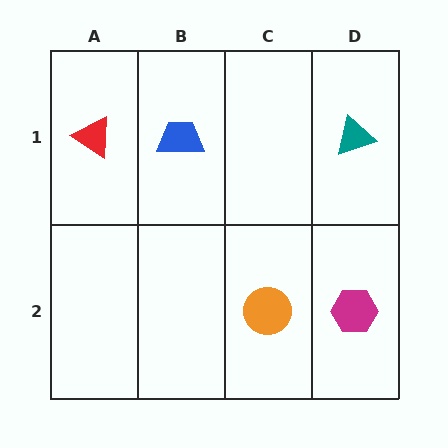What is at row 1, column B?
A blue trapezoid.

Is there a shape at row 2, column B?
No, that cell is empty.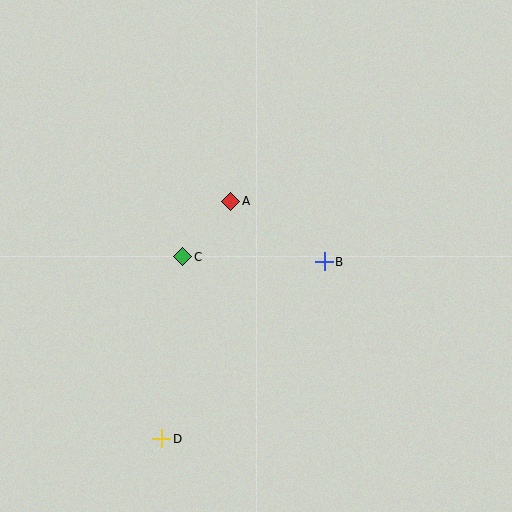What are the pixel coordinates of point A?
Point A is at (231, 201).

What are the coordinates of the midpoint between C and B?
The midpoint between C and B is at (254, 259).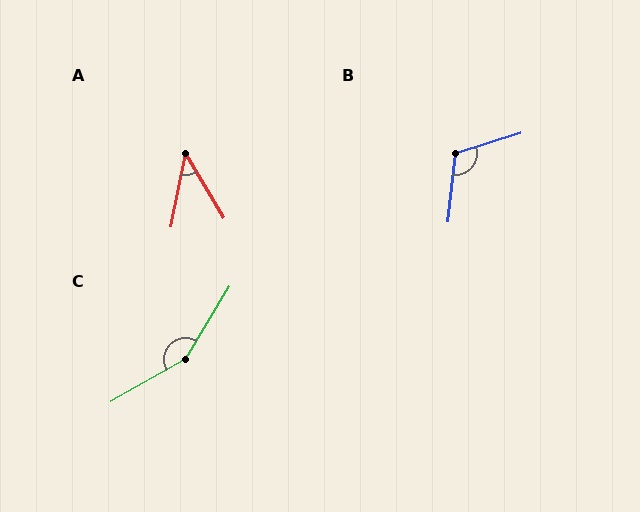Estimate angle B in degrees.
Approximately 114 degrees.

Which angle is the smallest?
A, at approximately 43 degrees.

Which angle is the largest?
C, at approximately 151 degrees.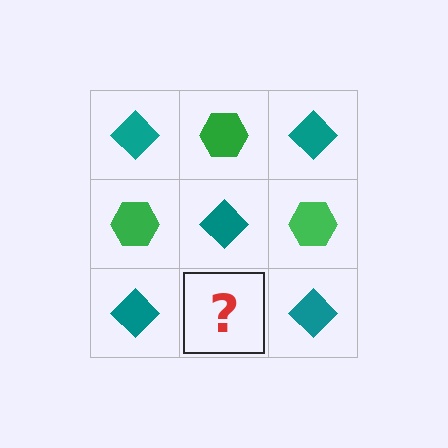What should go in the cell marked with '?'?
The missing cell should contain a green hexagon.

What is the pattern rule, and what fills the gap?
The rule is that it alternates teal diamond and green hexagon in a checkerboard pattern. The gap should be filled with a green hexagon.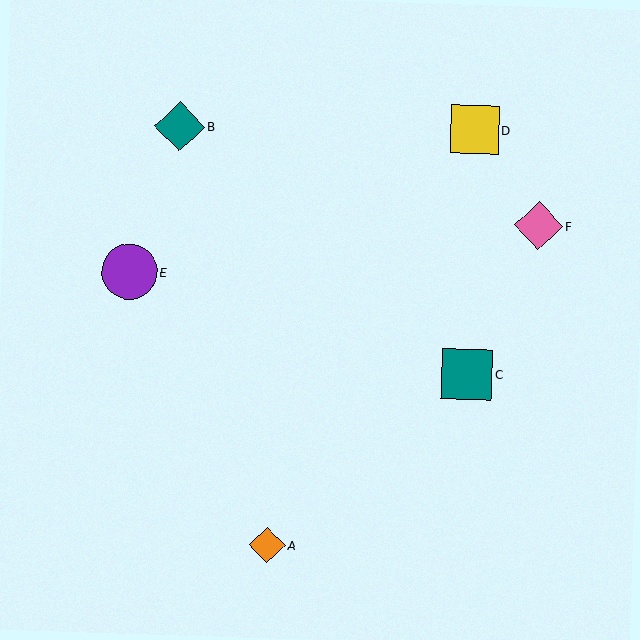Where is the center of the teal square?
The center of the teal square is at (467, 374).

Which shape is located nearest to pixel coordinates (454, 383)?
The teal square (labeled C) at (467, 374) is nearest to that location.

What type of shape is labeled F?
Shape F is a pink diamond.